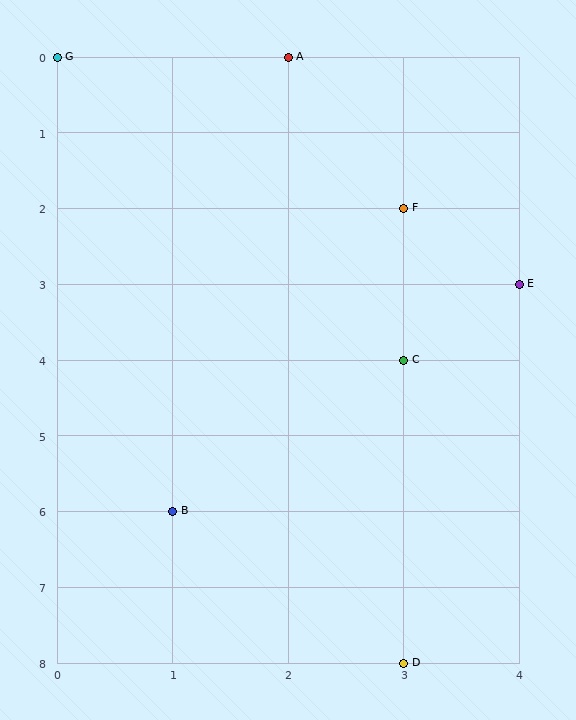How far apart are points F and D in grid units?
Points F and D are 6 rows apart.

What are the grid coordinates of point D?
Point D is at grid coordinates (3, 8).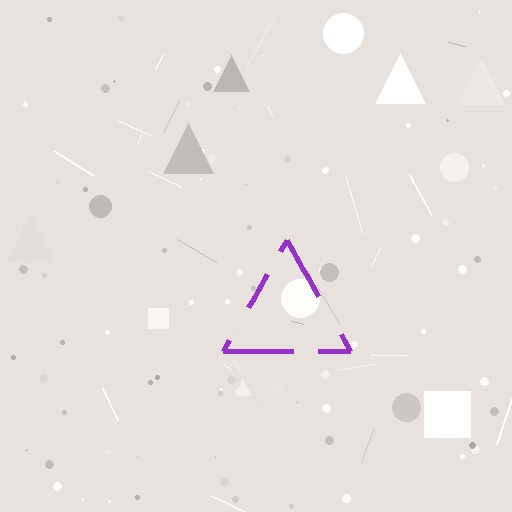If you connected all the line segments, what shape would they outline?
They would outline a triangle.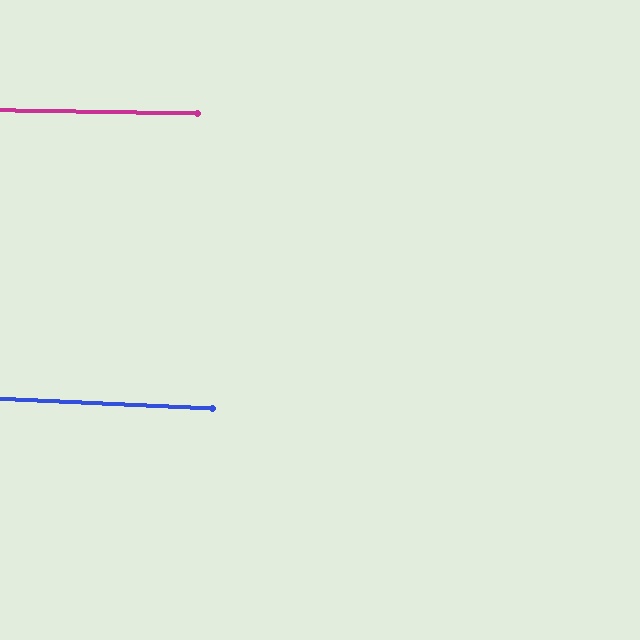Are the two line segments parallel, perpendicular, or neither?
Parallel — their directions differ by only 1.7°.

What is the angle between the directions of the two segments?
Approximately 2 degrees.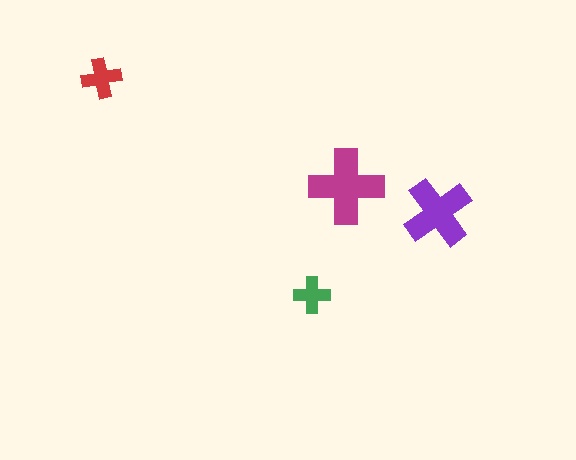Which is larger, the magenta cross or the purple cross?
The magenta one.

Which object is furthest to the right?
The purple cross is rightmost.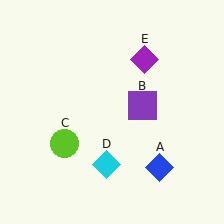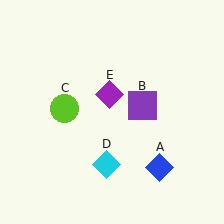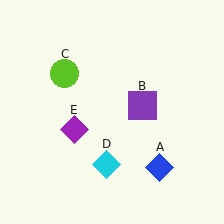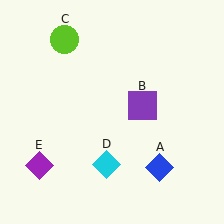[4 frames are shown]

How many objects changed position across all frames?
2 objects changed position: lime circle (object C), purple diamond (object E).